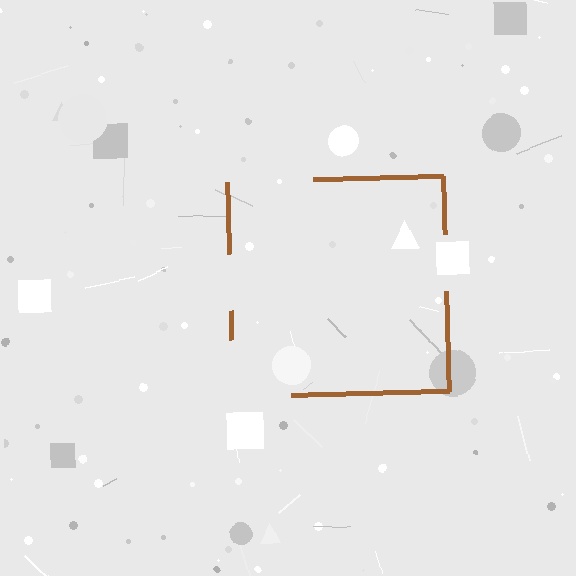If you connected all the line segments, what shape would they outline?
They would outline a square.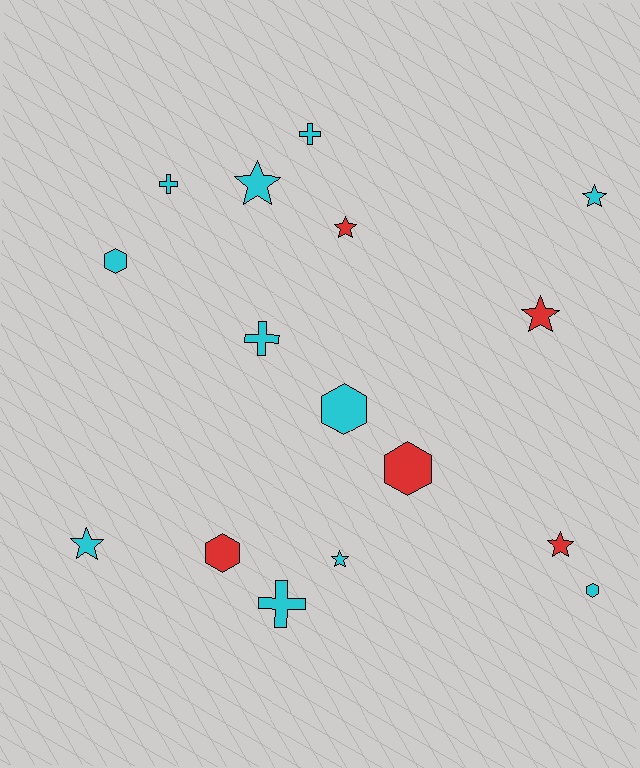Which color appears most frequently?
Cyan, with 11 objects.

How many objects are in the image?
There are 16 objects.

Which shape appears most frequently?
Star, with 7 objects.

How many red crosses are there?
There are no red crosses.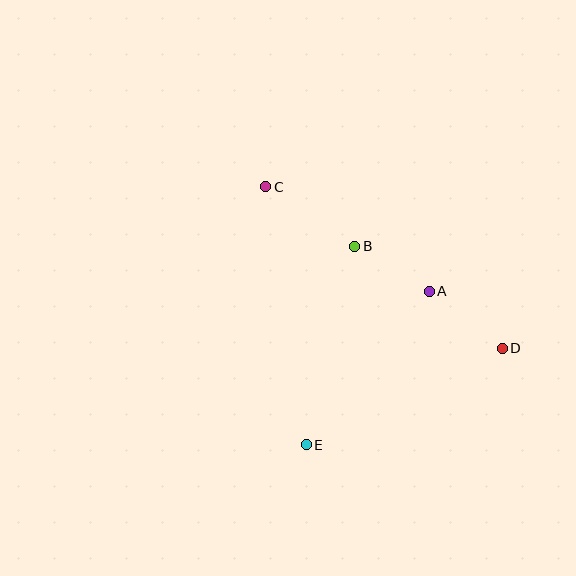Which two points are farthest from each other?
Points C and D are farthest from each other.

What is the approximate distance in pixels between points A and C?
The distance between A and C is approximately 194 pixels.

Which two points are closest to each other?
Points A and B are closest to each other.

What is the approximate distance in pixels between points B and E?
The distance between B and E is approximately 204 pixels.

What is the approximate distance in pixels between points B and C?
The distance between B and C is approximately 107 pixels.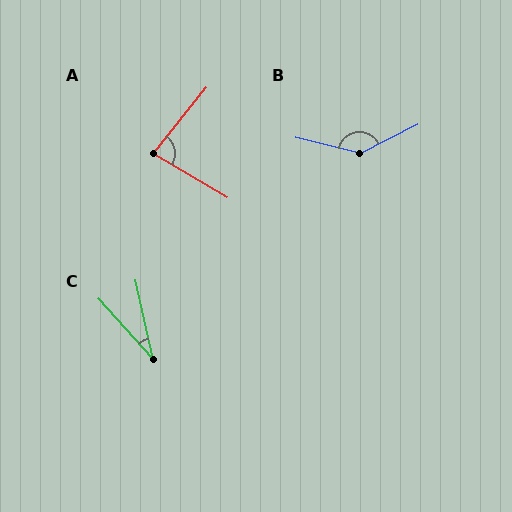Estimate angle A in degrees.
Approximately 81 degrees.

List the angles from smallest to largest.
C (30°), A (81°), B (139°).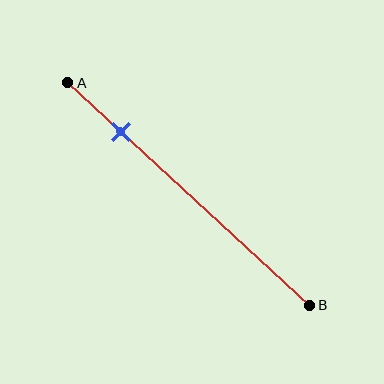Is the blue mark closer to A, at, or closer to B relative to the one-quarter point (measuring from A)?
The blue mark is closer to point A than the one-quarter point of segment AB.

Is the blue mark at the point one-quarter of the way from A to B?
No, the mark is at about 20% from A, not at the 25% one-quarter point.